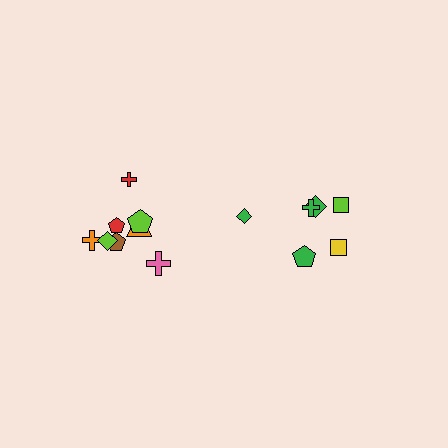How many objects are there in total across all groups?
There are 14 objects.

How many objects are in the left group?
There are 8 objects.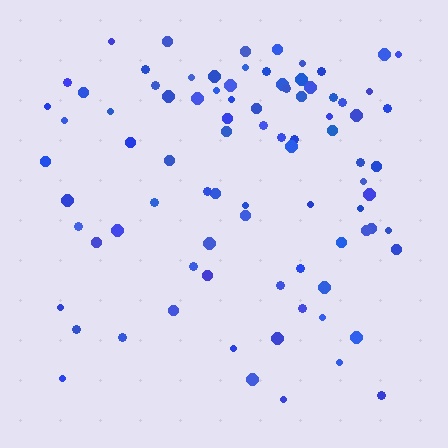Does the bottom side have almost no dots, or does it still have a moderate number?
Still a moderate number, just noticeably fewer than the top.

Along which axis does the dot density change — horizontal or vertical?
Vertical.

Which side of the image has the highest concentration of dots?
The top.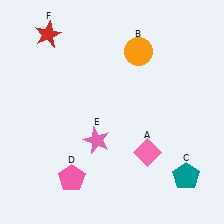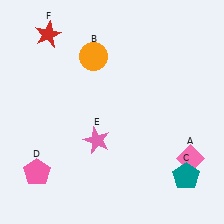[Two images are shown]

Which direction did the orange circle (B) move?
The orange circle (B) moved left.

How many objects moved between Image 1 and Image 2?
3 objects moved between the two images.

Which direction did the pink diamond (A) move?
The pink diamond (A) moved right.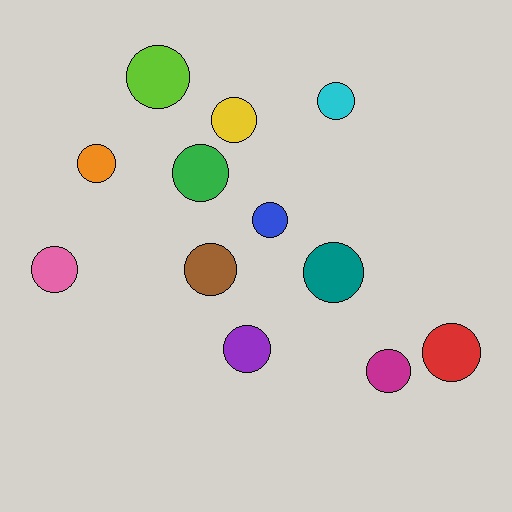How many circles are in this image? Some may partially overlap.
There are 12 circles.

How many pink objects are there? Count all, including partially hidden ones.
There is 1 pink object.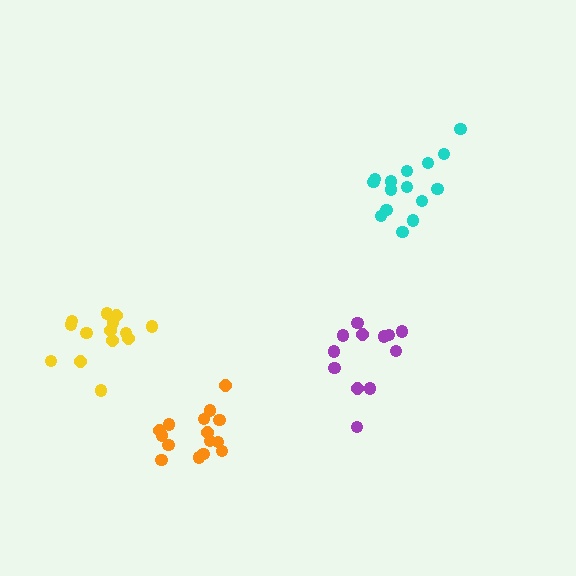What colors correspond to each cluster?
The clusters are colored: purple, orange, yellow, cyan.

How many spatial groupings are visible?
There are 4 spatial groupings.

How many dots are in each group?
Group 1: 12 dots, Group 2: 15 dots, Group 3: 14 dots, Group 4: 15 dots (56 total).